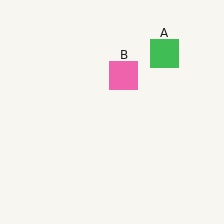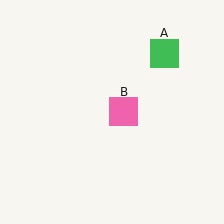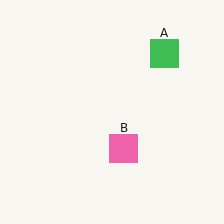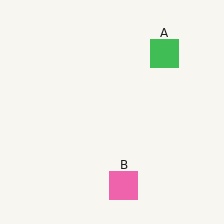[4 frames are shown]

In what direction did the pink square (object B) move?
The pink square (object B) moved down.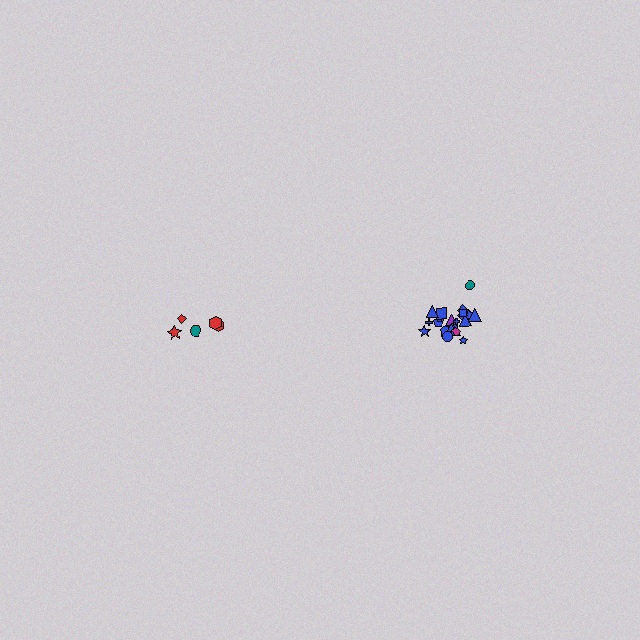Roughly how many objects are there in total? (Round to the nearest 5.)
Roughly 30 objects in total.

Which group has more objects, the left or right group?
The right group.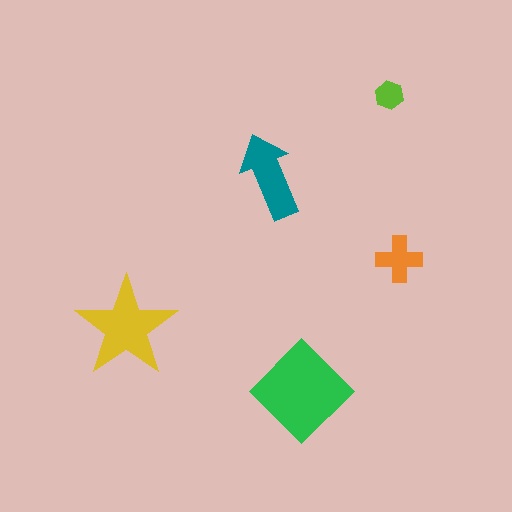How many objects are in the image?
There are 5 objects in the image.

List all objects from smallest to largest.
The lime hexagon, the orange cross, the teal arrow, the yellow star, the green diamond.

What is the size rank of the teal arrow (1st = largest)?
3rd.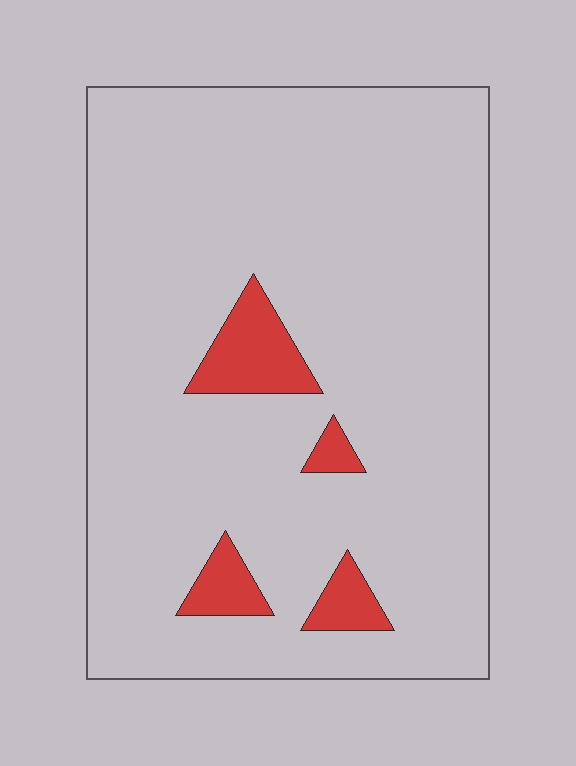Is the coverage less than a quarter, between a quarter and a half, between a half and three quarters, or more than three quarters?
Less than a quarter.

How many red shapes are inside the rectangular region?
4.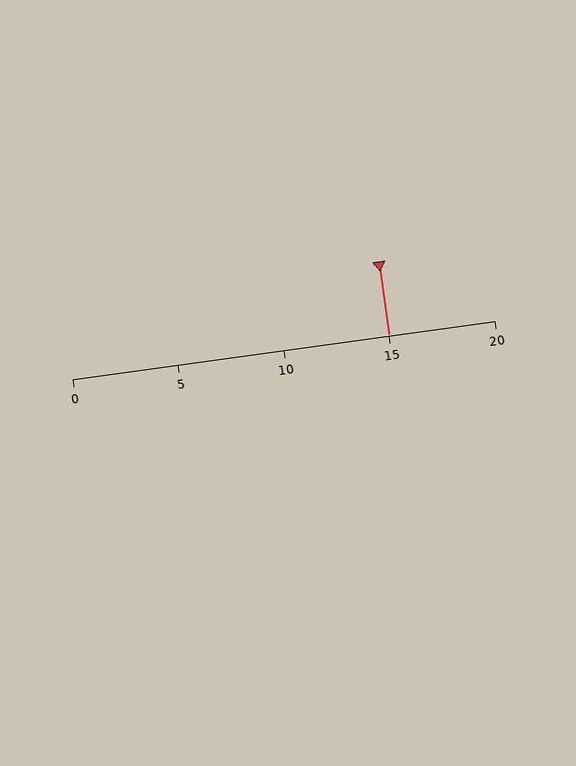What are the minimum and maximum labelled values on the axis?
The axis runs from 0 to 20.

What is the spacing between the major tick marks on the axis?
The major ticks are spaced 5 apart.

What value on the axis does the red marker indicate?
The marker indicates approximately 15.